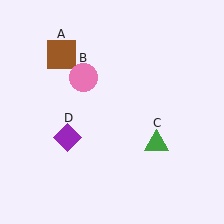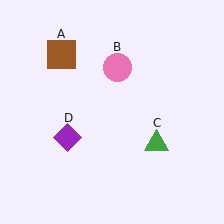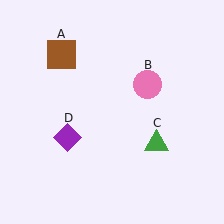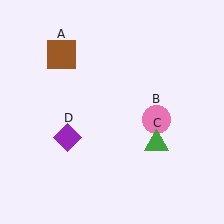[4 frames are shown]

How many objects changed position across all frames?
1 object changed position: pink circle (object B).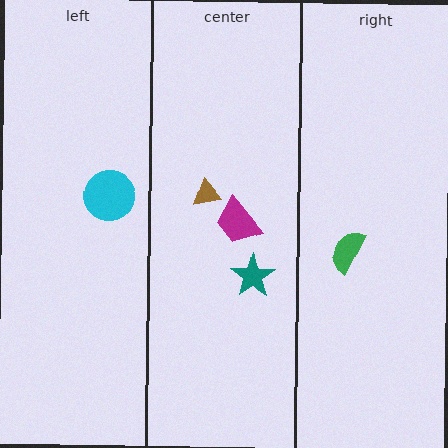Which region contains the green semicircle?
The right region.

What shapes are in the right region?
The green semicircle.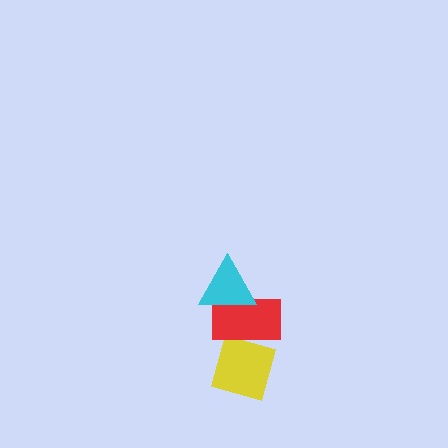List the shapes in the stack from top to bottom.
From top to bottom: the cyan triangle, the red rectangle, the yellow diamond.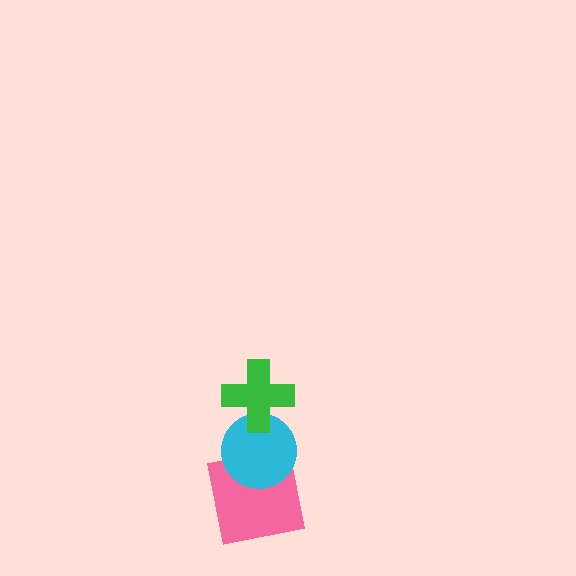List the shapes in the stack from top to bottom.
From top to bottom: the green cross, the cyan circle, the pink square.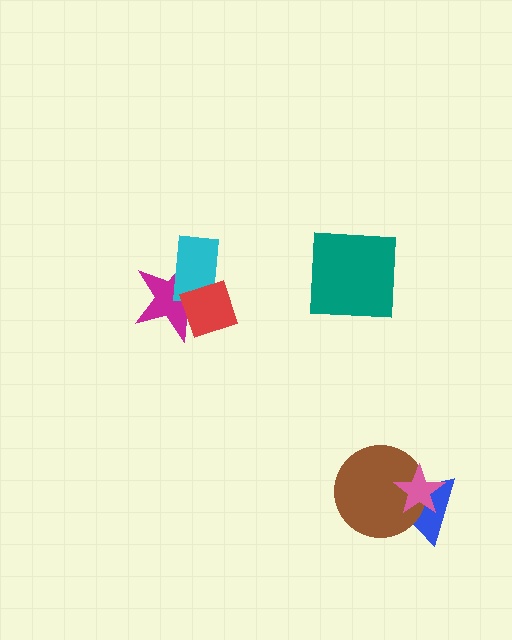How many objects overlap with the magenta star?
2 objects overlap with the magenta star.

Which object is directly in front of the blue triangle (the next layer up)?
The brown circle is directly in front of the blue triangle.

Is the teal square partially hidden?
No, no other shape covers it.